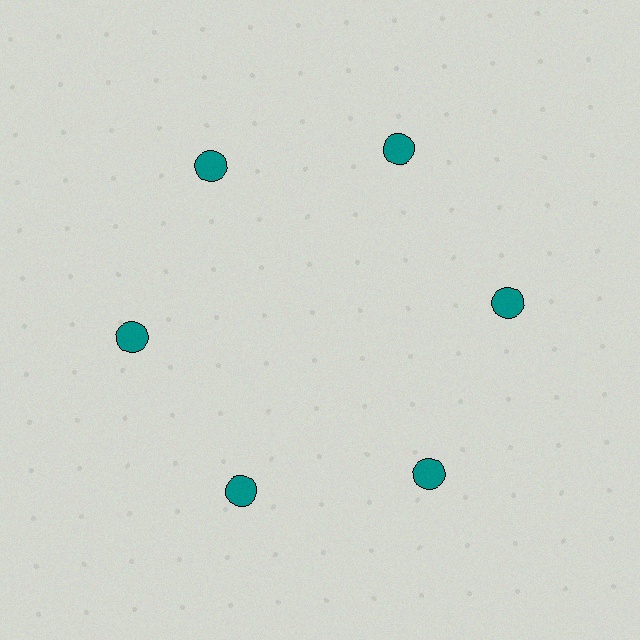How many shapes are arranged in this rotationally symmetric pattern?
There are 6 shapes, arranged in 6 groups of 1.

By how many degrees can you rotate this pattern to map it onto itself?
The pattern maps onto itself every 60 degrees of rotation.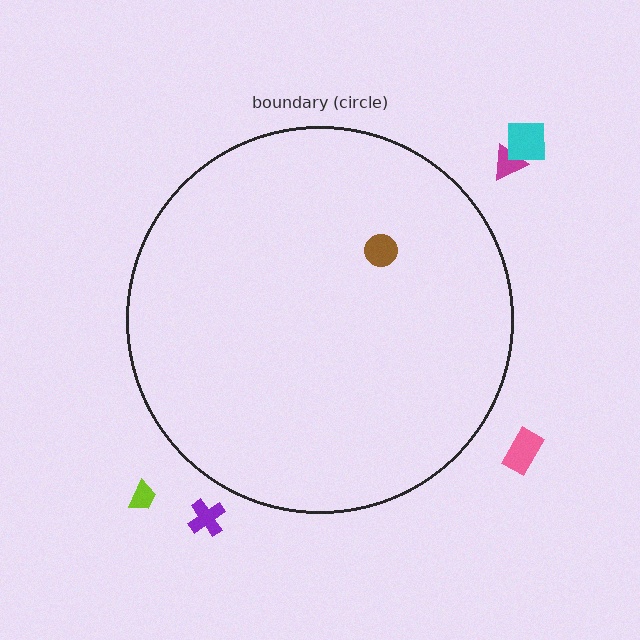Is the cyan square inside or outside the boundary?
Outside.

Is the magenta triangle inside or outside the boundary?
Outside.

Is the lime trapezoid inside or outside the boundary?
Outside.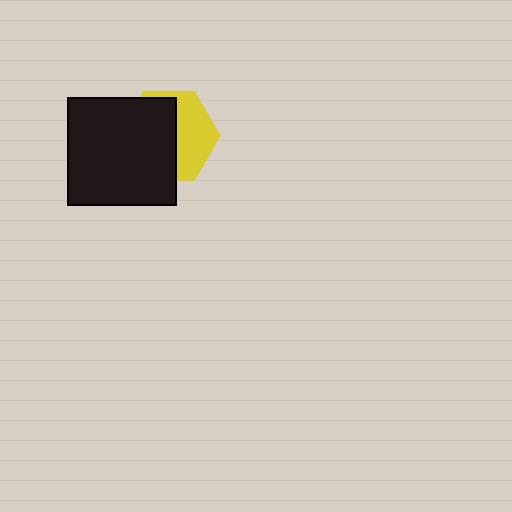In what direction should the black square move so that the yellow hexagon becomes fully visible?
The black square should move left. That is the shortest direction to clear the overlap and leave the yellow hexagon fully visible.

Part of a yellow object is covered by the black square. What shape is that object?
It is a hexagon.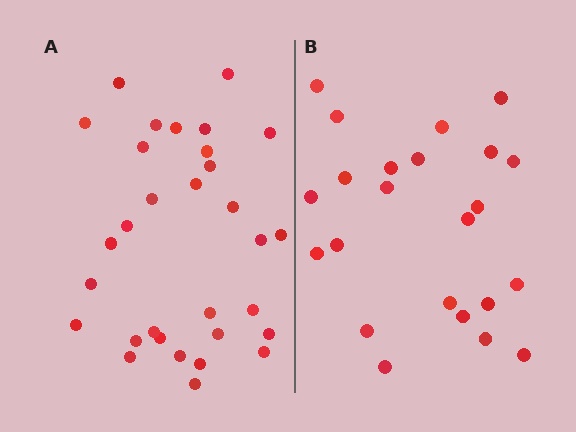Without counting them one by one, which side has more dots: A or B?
Region A (the left region) has more dots.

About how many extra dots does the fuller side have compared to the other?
Region A has roughly 8 or so more dots than region B.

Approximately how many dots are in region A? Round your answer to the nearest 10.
About 30 dots. (The exact count is 31, which rounds to 30.)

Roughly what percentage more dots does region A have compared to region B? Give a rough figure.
About 35% more.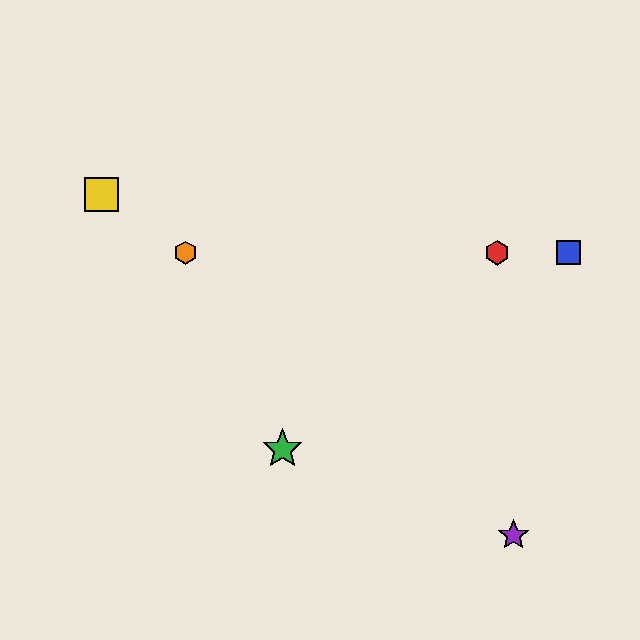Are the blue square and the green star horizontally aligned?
No, the blue square is at y≈253 and the green star is at y≈449.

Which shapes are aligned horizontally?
The red hexagon, the blue square, the orange hexagon are aligned horizontally.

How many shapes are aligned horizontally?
3 shapes (the red hexagon, the blue square, the orange hexagon) are aligned horizontally.